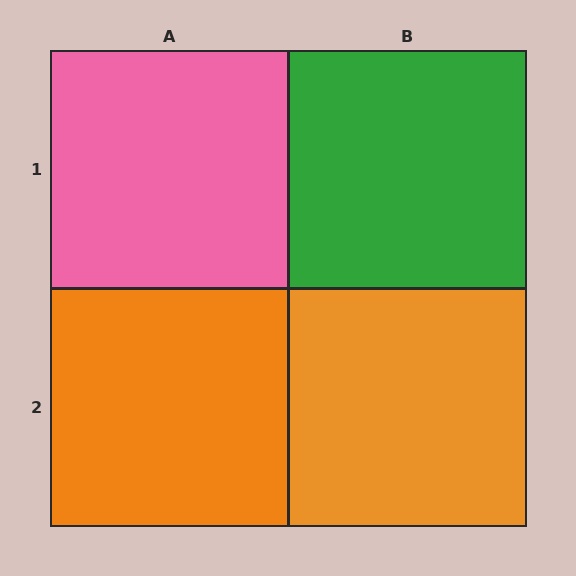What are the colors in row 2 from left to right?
Orange, orange.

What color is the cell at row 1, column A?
Pink.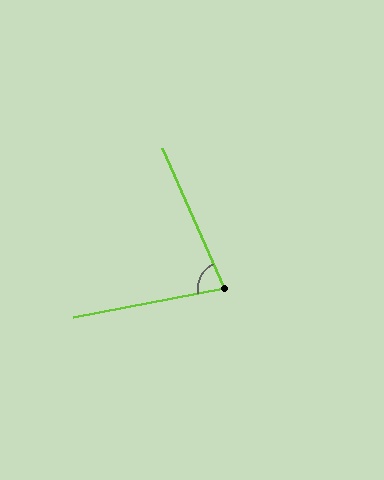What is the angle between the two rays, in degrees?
Approximately 77 degrees.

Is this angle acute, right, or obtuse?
It is acute.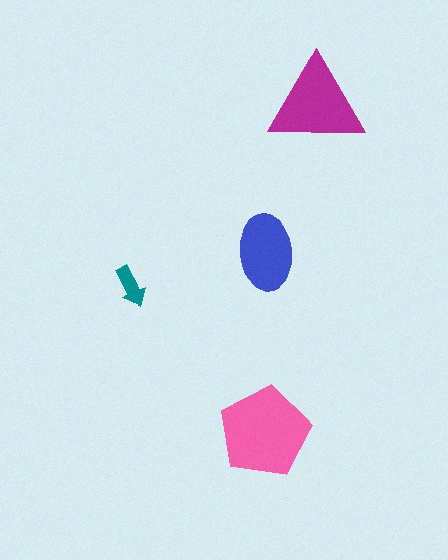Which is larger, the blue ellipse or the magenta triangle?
The magenta triangle.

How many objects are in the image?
There are 4 objects in the image.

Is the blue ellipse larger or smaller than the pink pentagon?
Smaller.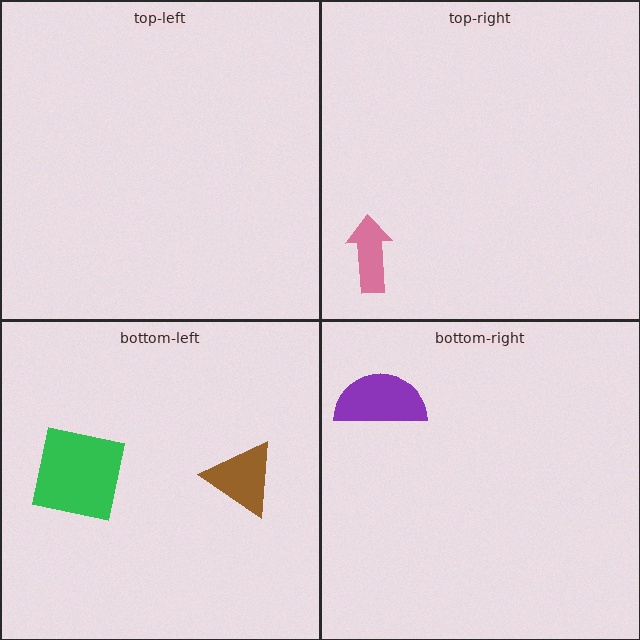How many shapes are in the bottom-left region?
2.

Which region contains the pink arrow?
The top-right region.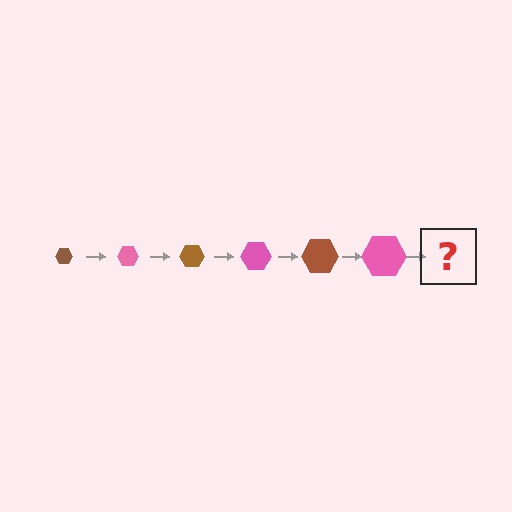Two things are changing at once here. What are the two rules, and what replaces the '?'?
The two rules are that the hexagon grows larger each step and the color cycles through brown and pink. The '?' should be a brown hexagon, larger than the previous one.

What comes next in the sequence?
The next element should be a brown hexagon, larger than the previous one.